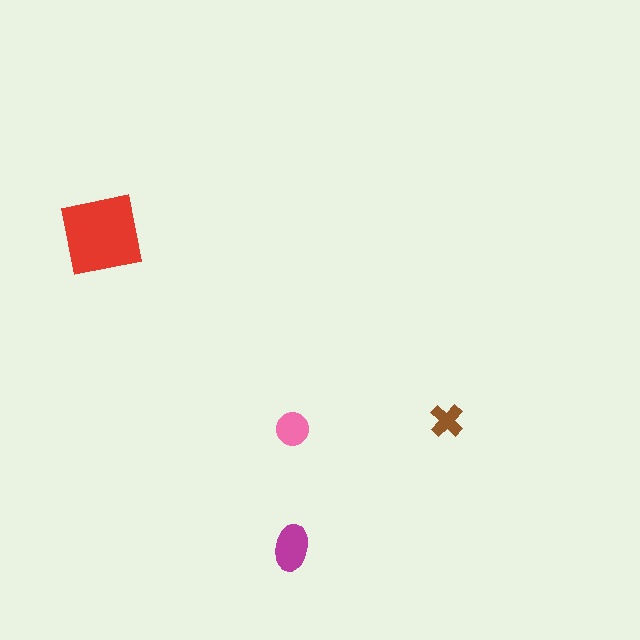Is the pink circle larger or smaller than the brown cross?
Larger.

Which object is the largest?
The red square.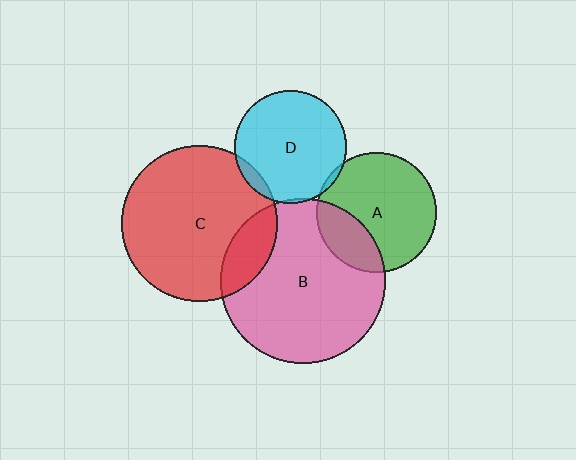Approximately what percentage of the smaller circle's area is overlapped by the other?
Approximately 5%.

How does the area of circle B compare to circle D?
Approximately 2.1 times.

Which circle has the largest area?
Circle B (pink).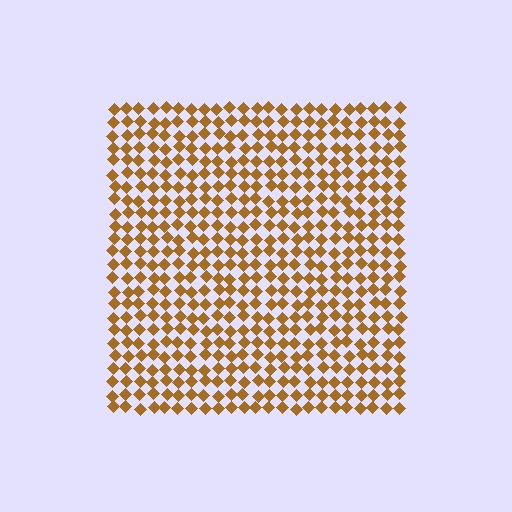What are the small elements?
The small elements are diamonds.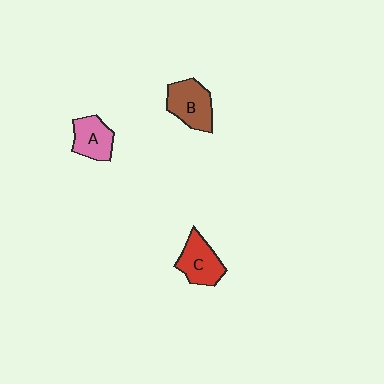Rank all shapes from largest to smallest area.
From largest to smallest: B (brown), C (red), A (pink).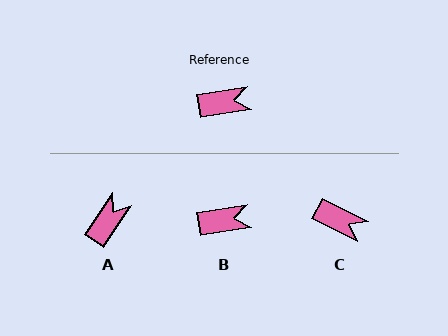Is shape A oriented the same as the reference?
No, it is off by about 46 degrees.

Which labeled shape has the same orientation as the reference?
B.